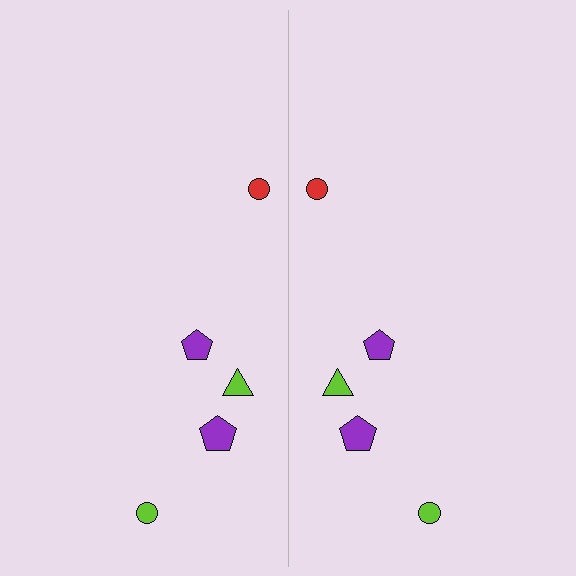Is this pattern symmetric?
Yes, this pattern has bilateral (reflection) symmetry.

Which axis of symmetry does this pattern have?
The pattern has a vertical axis of symmetry running through the center of the image.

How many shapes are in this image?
There are 10 shapes in this image.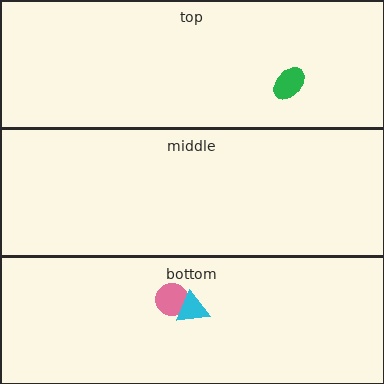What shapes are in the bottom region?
The pink circle, the cyan triangle.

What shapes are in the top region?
The green ellipse.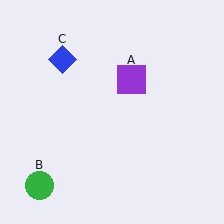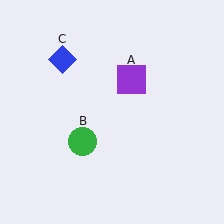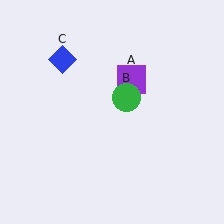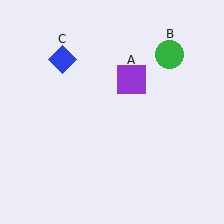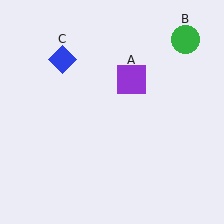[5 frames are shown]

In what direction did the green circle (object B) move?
The green circle (object B) moved up and to the right.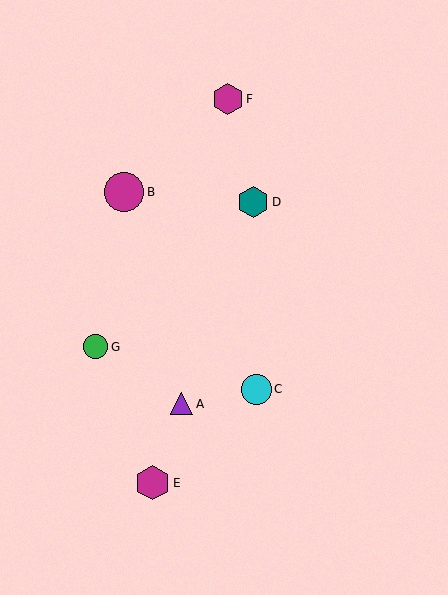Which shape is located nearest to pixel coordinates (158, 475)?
The magenta hexagon (labeled E) at (153, 483) is nearest to that location.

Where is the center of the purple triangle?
The center of the purple triangle is at (182, 404).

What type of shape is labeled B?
Shape B is a magenta circle.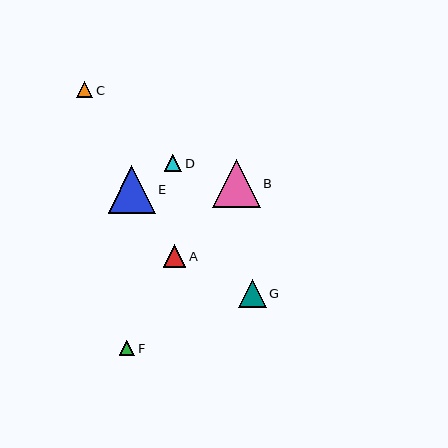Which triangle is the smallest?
Triangle F is the smallest with a size of approximately 16 pixels.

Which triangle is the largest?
Triangle B is the largest with a size of approximately 48 pixels.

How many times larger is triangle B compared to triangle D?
Triangle B is approximately 2.8 times the size of triangle D.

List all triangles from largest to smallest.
From largest to smallest: B, E, G, A, D, C, F.